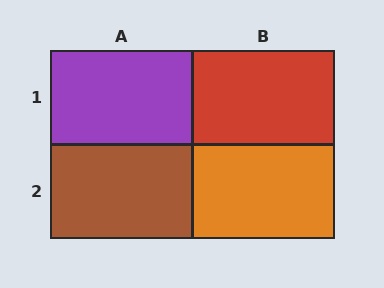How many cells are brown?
1 cell is brown.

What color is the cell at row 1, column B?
Red.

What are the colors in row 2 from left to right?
Brown, orange.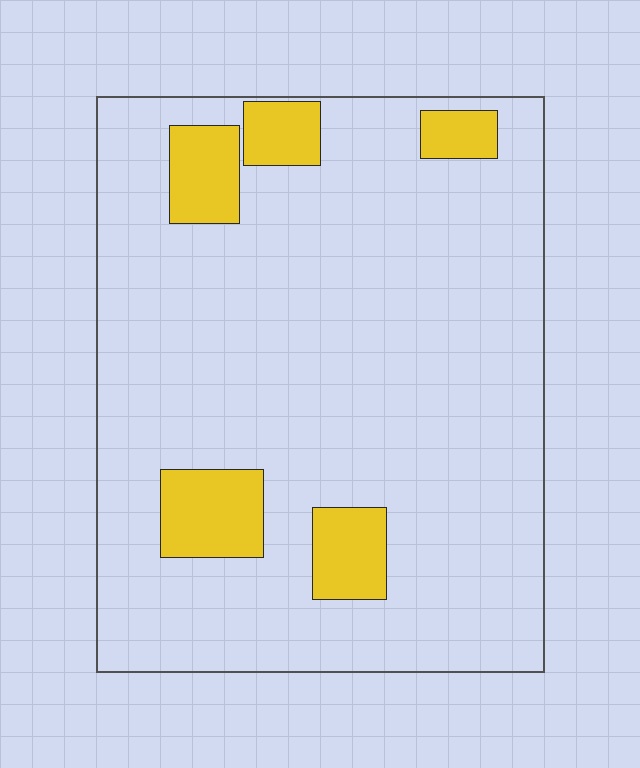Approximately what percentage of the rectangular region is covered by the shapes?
Approximately 10%.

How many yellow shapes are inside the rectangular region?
5.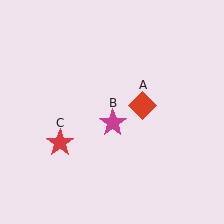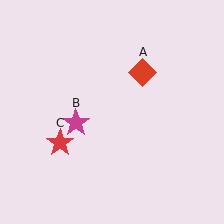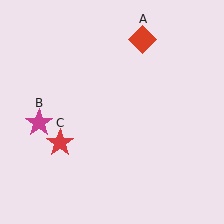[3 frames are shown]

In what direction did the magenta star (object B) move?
The magenta star (object B) moved left.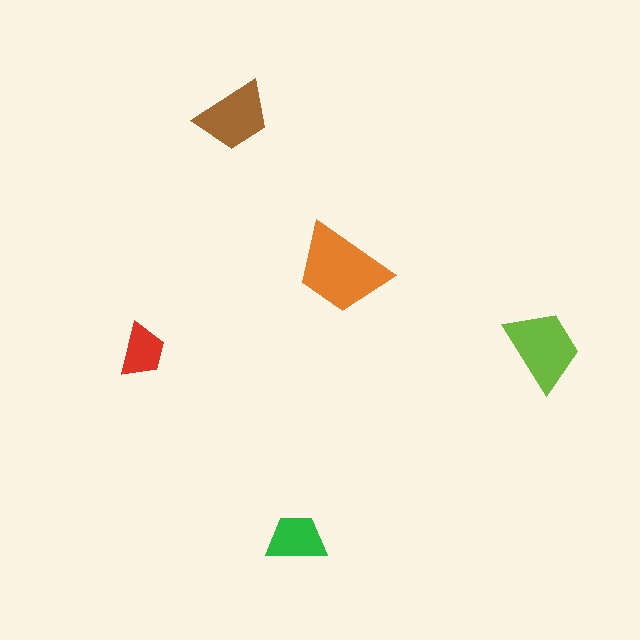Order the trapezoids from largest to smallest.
the orange one, the lime one, the brown one, the green one, the red one.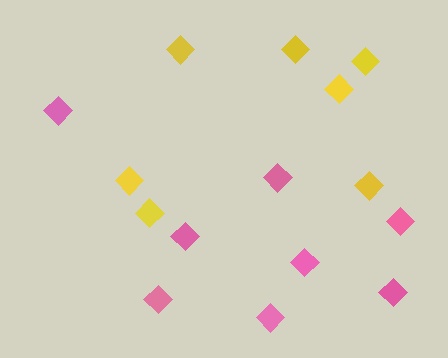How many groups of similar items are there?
There are 2 groups: one group of yellow diamonds (7) and one group of pink diamonds (8).